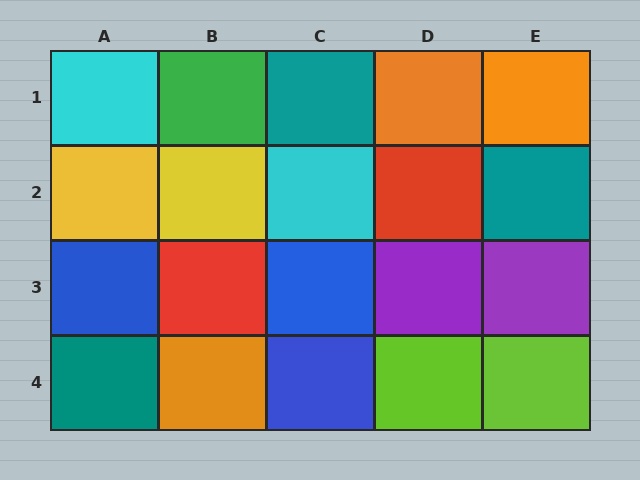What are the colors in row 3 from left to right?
Blue, red, blue, purple, purple.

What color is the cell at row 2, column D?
Red.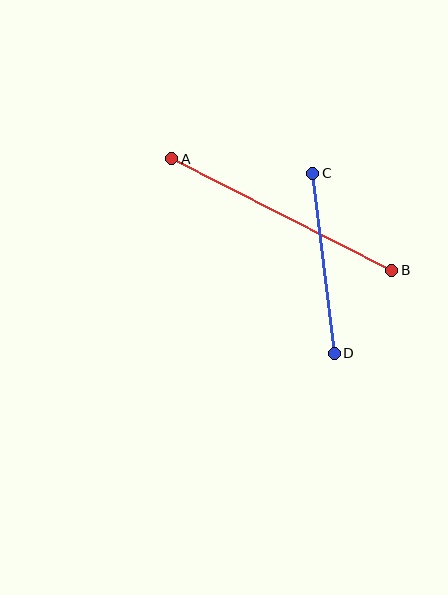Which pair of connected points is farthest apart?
Points A and B are farthest apart.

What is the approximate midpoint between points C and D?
The midpoint is at approximately (323, 263) pixels.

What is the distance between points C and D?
The distance is approximately 181 pixels.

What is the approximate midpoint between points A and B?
The midpoint is at approximately (282, 215) pixels.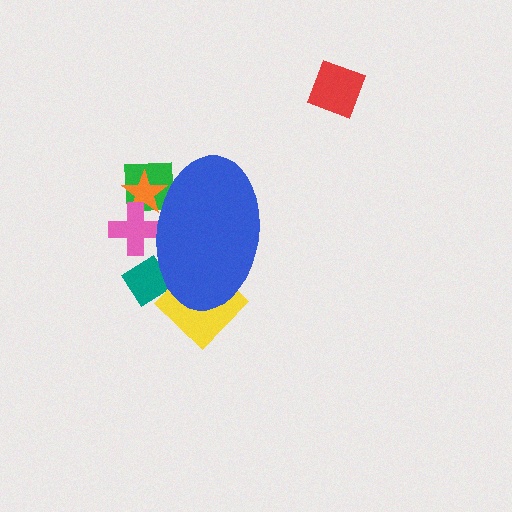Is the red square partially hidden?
No, the red square is fully visible.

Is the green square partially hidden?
Yes, the green square is partially hidden behind the blue ellipse.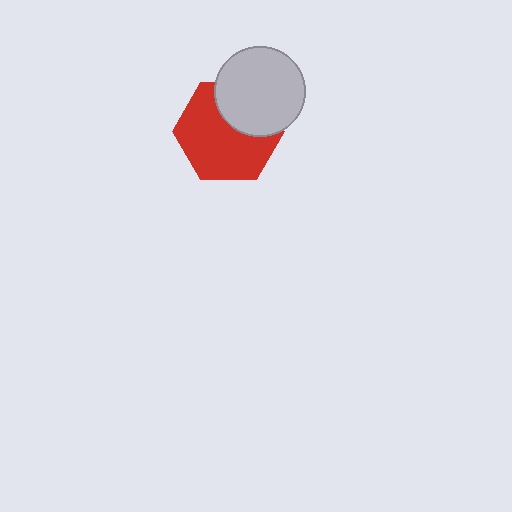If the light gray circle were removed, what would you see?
You would see the complete red hexagon.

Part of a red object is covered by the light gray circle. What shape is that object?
It is a hexagon.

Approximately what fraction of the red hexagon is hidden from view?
Roughly 33% of the red hexagon is hidden behind the light gray circle.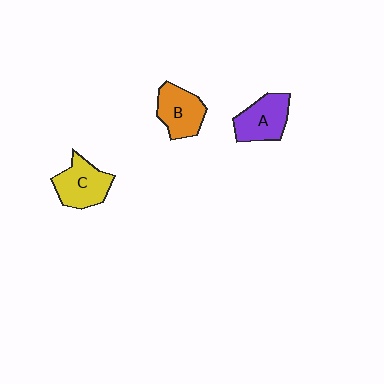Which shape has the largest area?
Shape C (yellow).